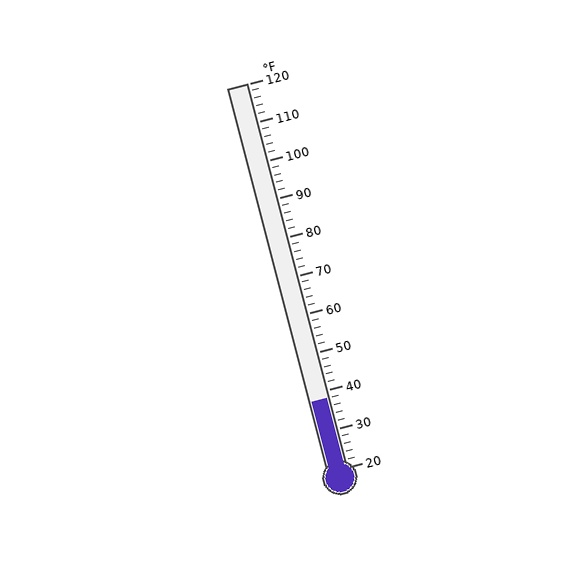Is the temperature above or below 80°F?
The temperature is below 80°F.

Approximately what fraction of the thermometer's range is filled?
The thermometer is filled to approximately 20% of its range.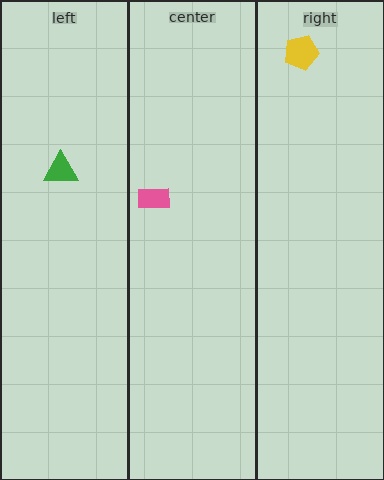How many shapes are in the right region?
1.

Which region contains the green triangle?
The left region.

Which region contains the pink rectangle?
The center region.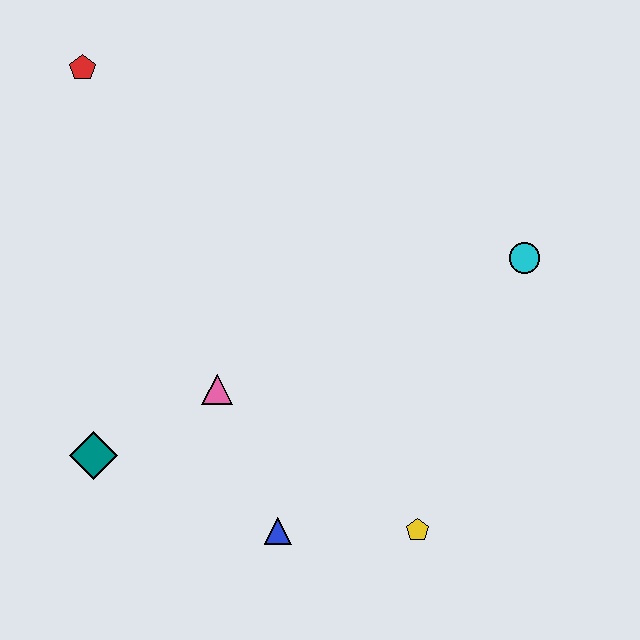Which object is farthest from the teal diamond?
The cyan circle is farthest from the teal diamond.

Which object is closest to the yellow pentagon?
The blue triangle is closest to the yellow pentagon.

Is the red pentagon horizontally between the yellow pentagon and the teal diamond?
No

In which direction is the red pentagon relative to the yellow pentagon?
The red pentagon is above the yellow pentagon.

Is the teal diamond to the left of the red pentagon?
No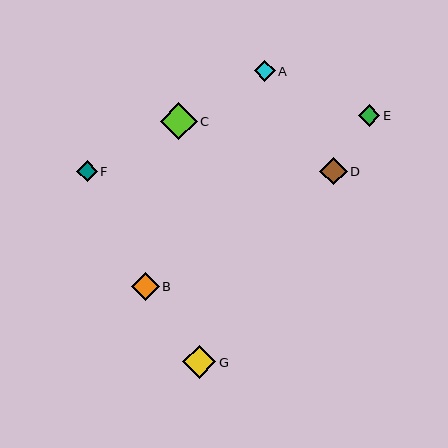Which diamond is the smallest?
Diamond F is the smallest with a size of approximately 21 pixels.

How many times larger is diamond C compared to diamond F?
Diamond C is approximately 1.8 times the size of diamond F.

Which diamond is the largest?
Diamond C is the largest with a size of approximately 36 pixels.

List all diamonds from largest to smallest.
From largest to smallest: C, G, B, D, E, A, F.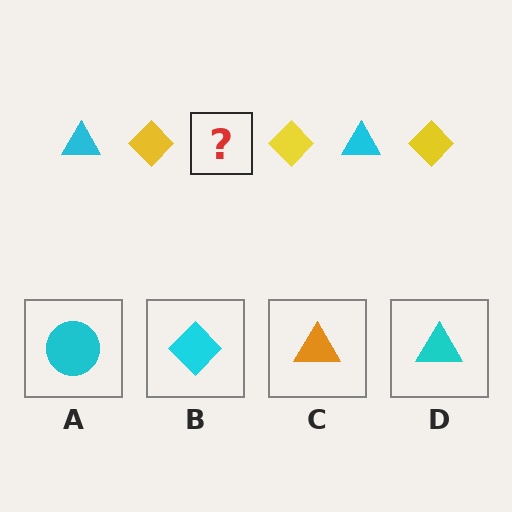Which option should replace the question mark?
Option D.